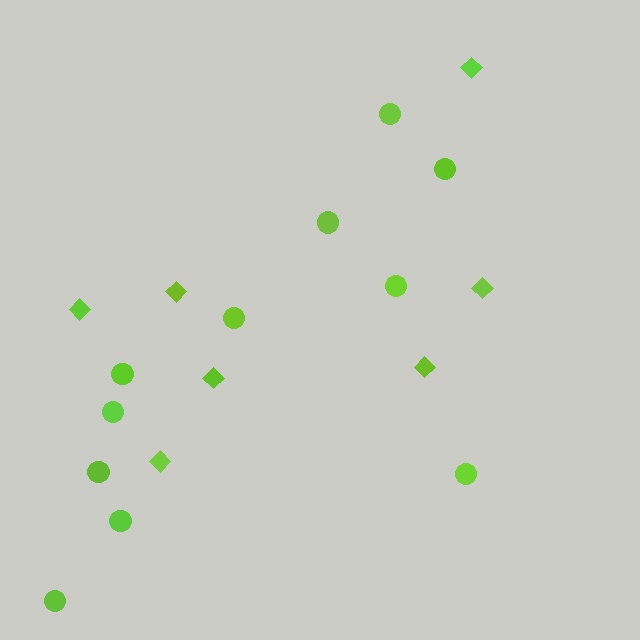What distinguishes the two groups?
There are 2 groups: one group of diamonds (7) and one group of circles (11).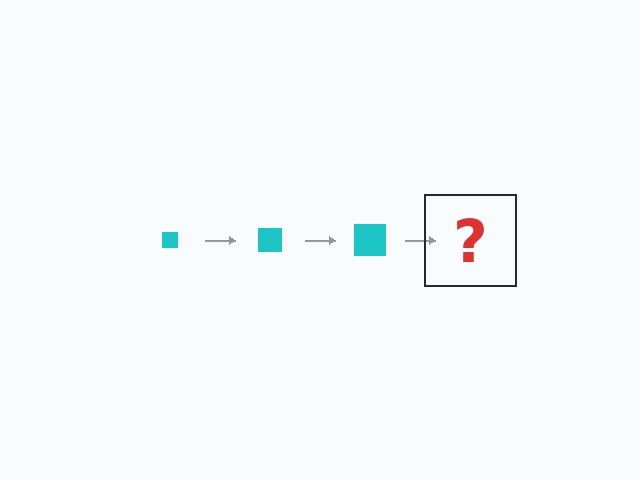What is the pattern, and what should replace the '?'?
The pattern is that the square gets progressively larger each step. The '?' should be a cyan square, larger than the previous one.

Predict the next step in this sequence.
The next step is a cyan square, larger than the previous one.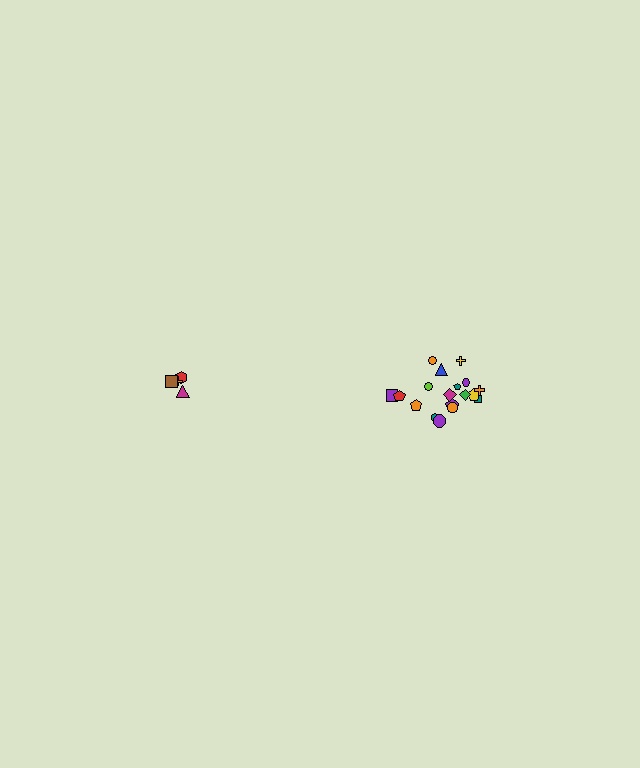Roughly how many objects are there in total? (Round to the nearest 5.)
Roughly 20 objects in total.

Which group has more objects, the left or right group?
The right group.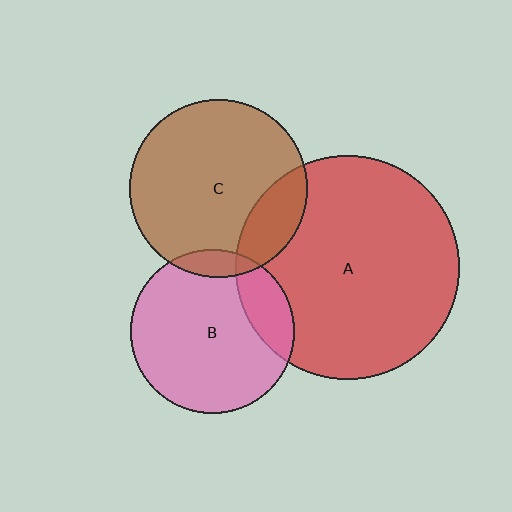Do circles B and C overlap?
Yes.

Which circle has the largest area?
Circle A (red).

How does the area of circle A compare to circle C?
Approximately 1.6 times.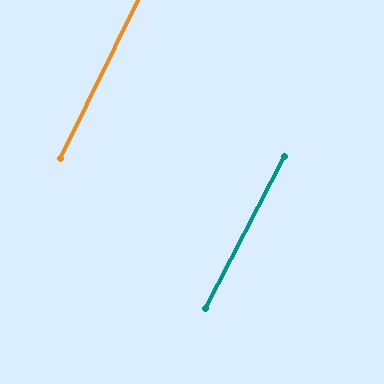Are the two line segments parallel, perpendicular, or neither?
Parallel — their directions differ by only 1.3°.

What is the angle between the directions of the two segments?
Approximately 1 degree.